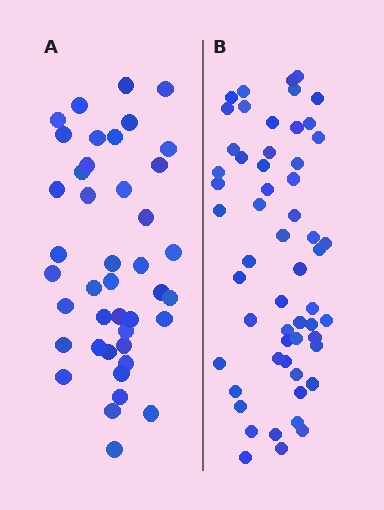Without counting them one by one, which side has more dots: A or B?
Region B (the right region) has more dots.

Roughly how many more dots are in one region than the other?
Region B has approximately 15 more dots than region A.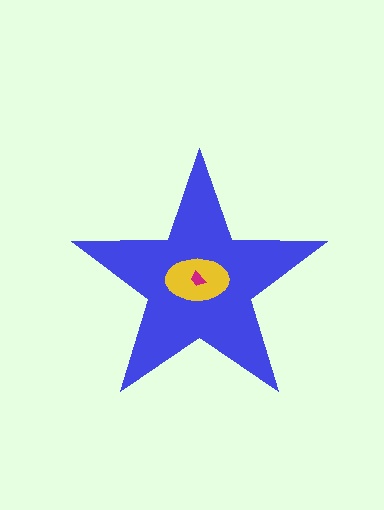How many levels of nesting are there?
3.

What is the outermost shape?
The blue star.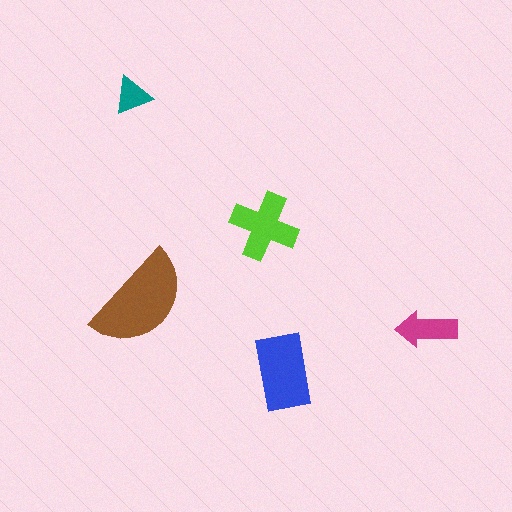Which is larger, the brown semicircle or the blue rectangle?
The brown semicircle.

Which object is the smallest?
The teal triangle.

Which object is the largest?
The brown semicircle.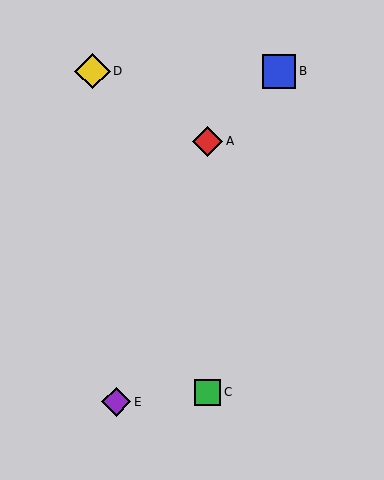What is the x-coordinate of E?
Object E is at x≈116.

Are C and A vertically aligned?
Yes, both are at x≈208.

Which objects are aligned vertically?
Objects A, C are aligned vertically.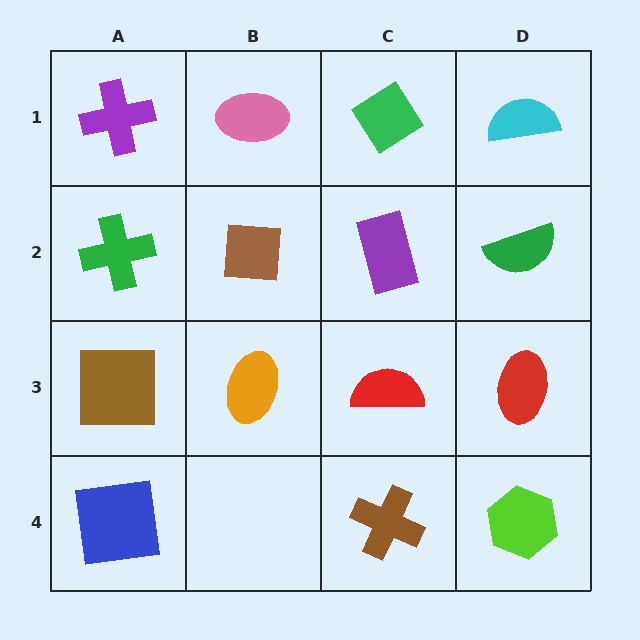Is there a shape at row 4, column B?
No, that cell is empty.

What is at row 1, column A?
A purple cross.